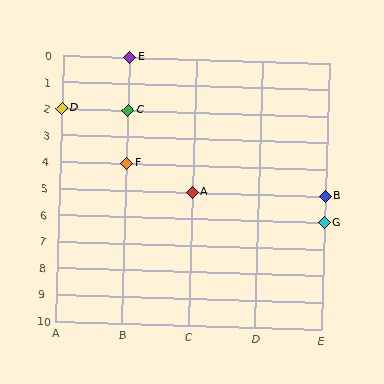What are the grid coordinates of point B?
Point B is at grid coordinates (E, 5).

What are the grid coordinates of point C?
Point C is at grid coordinates (B, 2).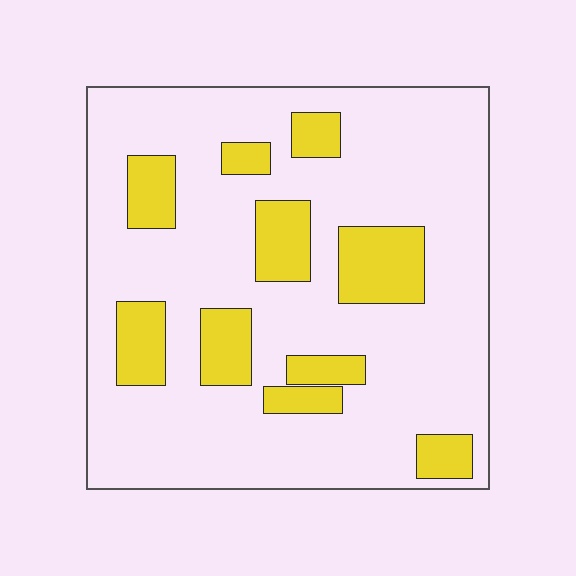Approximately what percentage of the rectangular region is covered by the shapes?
Approximately 20%.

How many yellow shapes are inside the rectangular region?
10.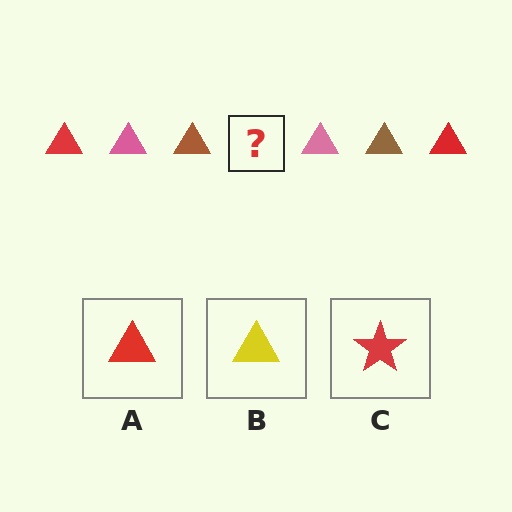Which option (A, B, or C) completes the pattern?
A.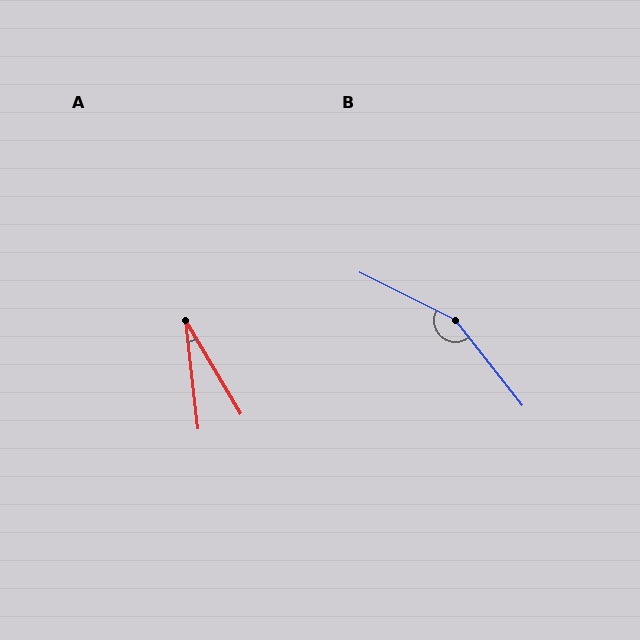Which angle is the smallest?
A, at approximately 24 degrees.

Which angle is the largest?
B, at approximately 155 degrees.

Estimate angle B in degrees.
Approximately 155 degrees.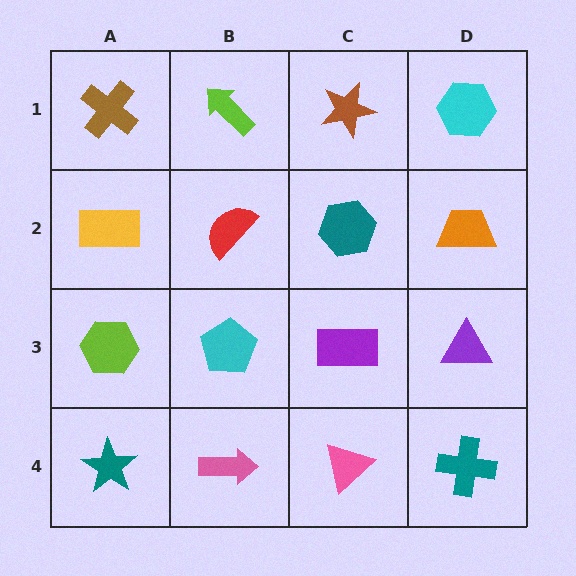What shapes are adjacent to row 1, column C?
A teal hexagon (row 2, column C), a lime arrow (row 1, column B), a cyan hexagon (row 1, column D).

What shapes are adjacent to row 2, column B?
A lime arrow (row 1, column B), a cyan pentagon (row 3, column B), a yellow rectangle (row 2, column A), a teal hexagon (row 2, column C).